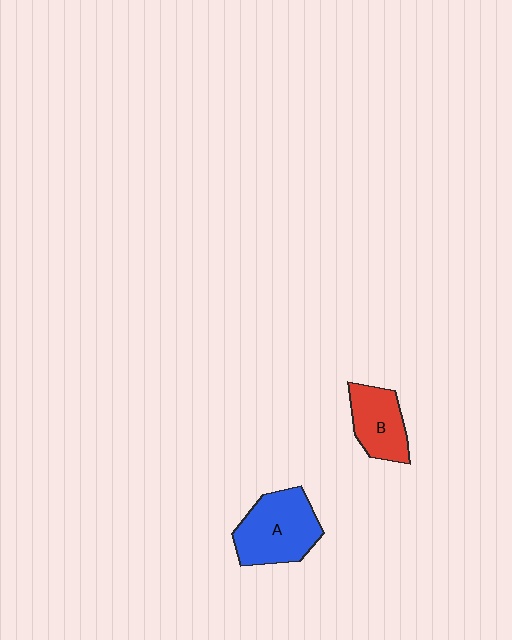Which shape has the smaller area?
Shape B (red).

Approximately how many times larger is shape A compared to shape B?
Approximately 1.4 times.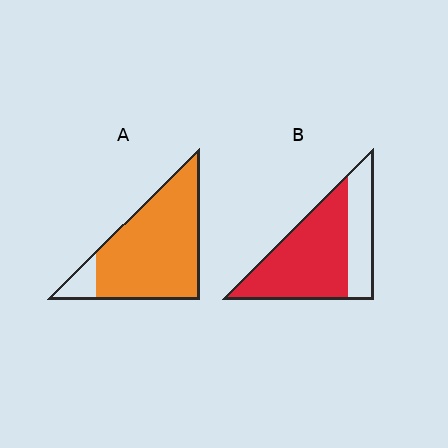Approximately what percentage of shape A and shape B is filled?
A is approximately 90% and B is approximately 70%.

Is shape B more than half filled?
Yes.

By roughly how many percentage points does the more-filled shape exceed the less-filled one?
By roughly 20 percentage points (A over B).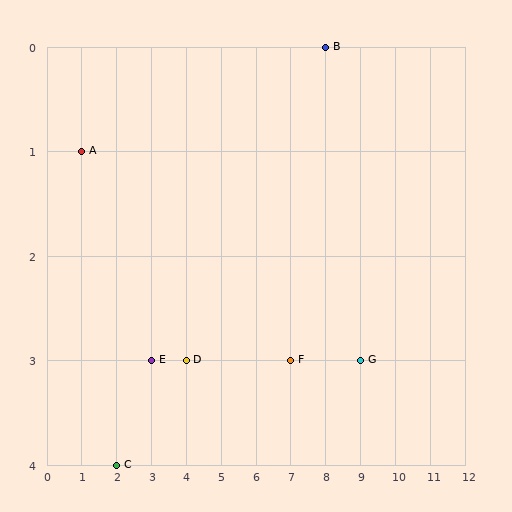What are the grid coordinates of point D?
Point D is at grid coordinates (4, 3).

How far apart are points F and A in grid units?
Points F and A are 6 columns and 2 rows apart (about 6.3 grid units diagonally).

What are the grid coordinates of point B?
Point B is at grid coordinates (8, 0).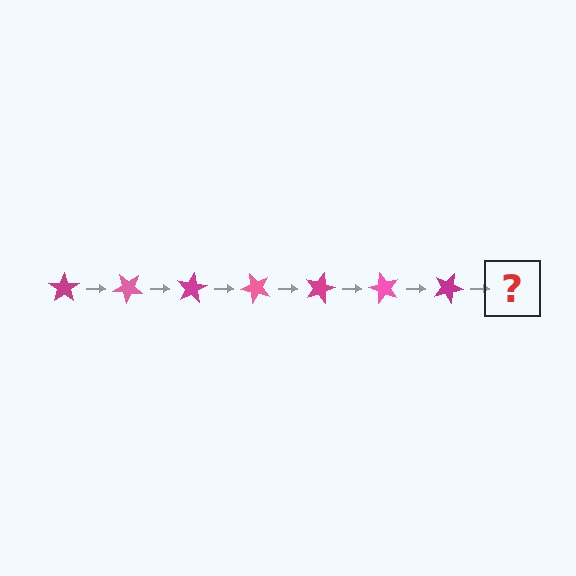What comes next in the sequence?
The next element should be a pink star, rotated 280 degrees from the start.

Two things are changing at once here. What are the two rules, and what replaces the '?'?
The two rules are that it rotates 40 degrees each step and the color cycles through magenta and pink. The '?' should be a pink star, rotated 280 degrees from the start.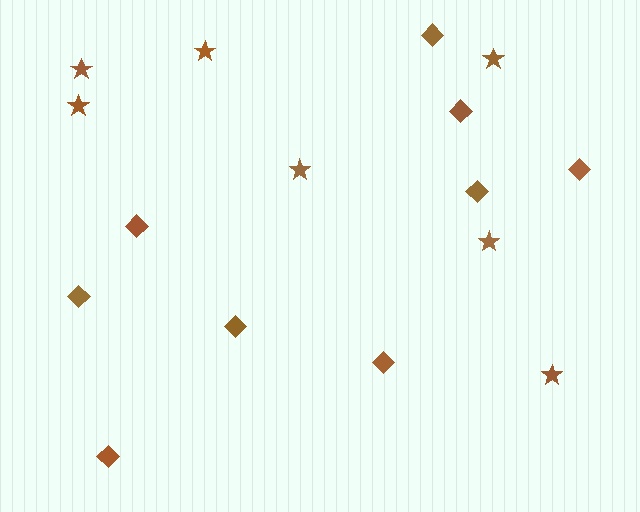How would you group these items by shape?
There are 2 groups: one group of stars (7) and one group of diamonds (9).